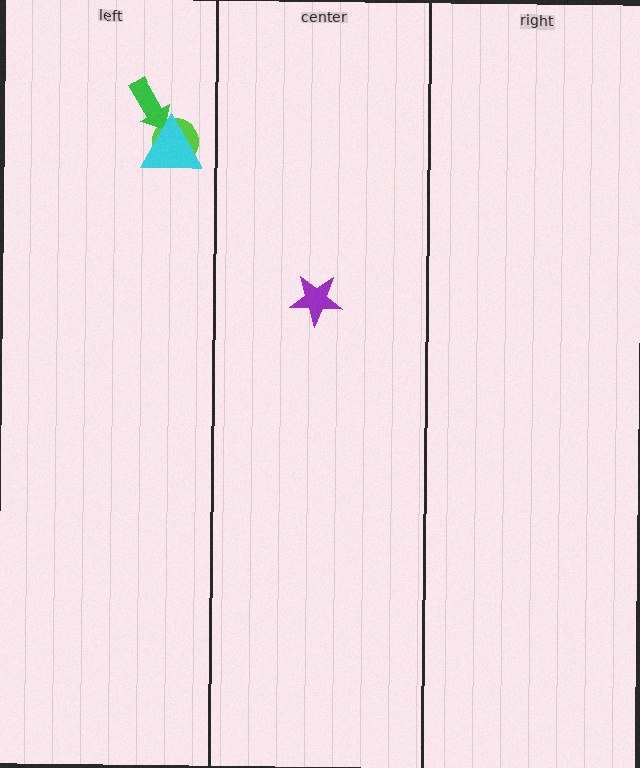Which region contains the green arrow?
The left region.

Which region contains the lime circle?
The left region.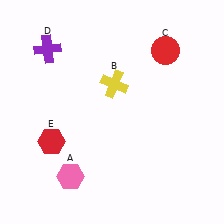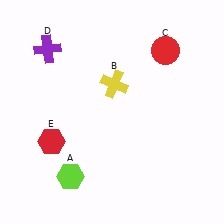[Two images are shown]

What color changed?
The hexagon (A) changed from pink in Image 1 to lime in Image 2.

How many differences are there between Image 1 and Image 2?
There is 1 difference between the two images.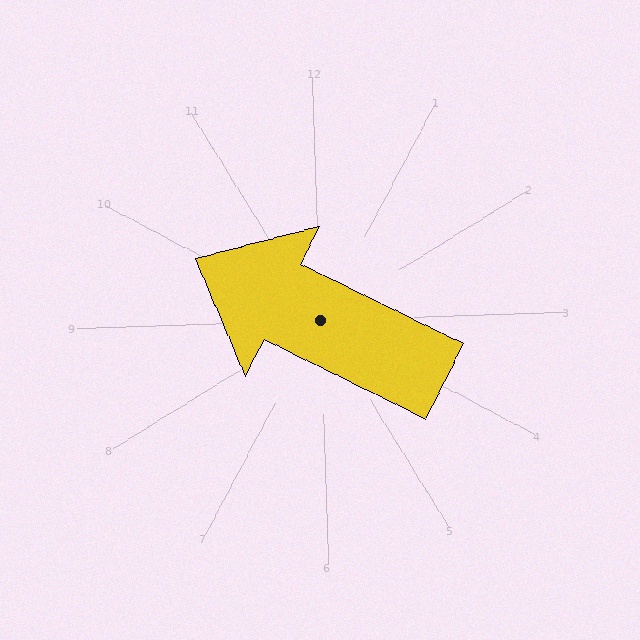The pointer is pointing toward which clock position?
Roughly 10 o'clock.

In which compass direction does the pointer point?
Northwest.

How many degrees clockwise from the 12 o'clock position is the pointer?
Approximately 298 degrees.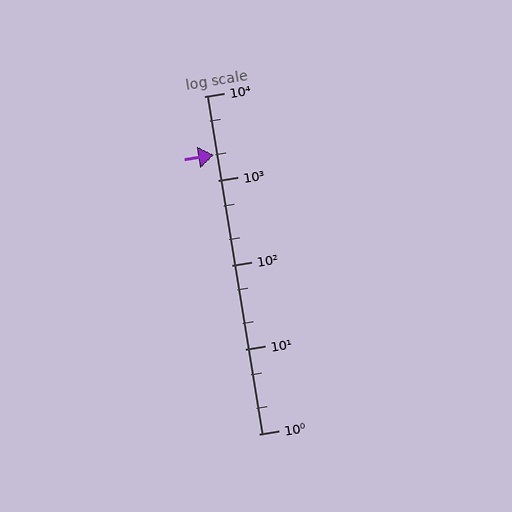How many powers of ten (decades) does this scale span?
The scale spans 4 decades, from 1 to 10000.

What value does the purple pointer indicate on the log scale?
The pointer indicates approximately 2000.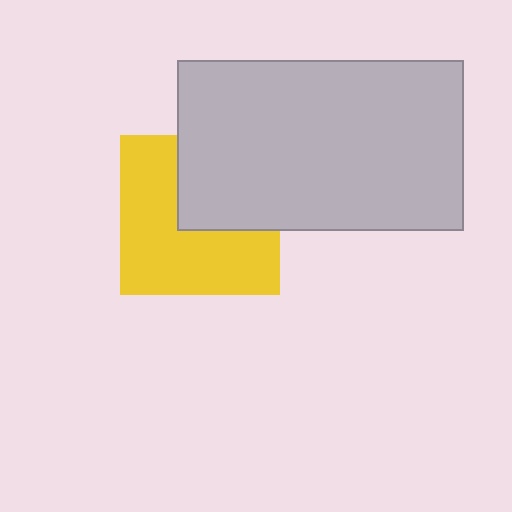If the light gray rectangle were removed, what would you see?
You would see the complete yellow square.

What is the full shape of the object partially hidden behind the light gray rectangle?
The partially hidden object is a yellow square.